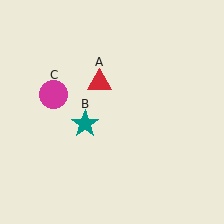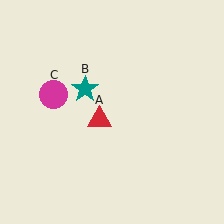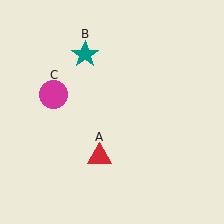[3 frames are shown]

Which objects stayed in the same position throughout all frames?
Magenta circle (object C) remained stationary.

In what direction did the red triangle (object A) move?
The red triangle (object A) moved down.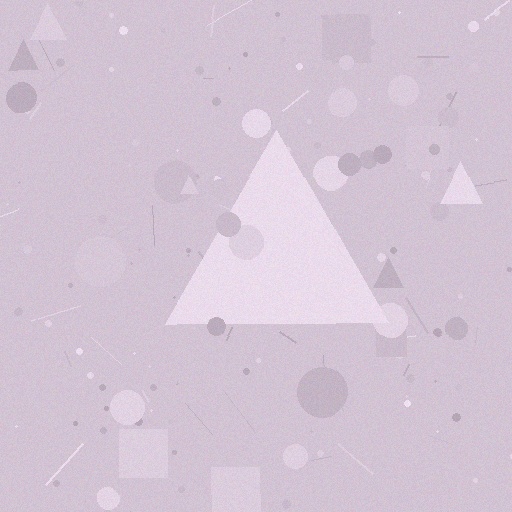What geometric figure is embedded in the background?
A triangle is embedded in the background.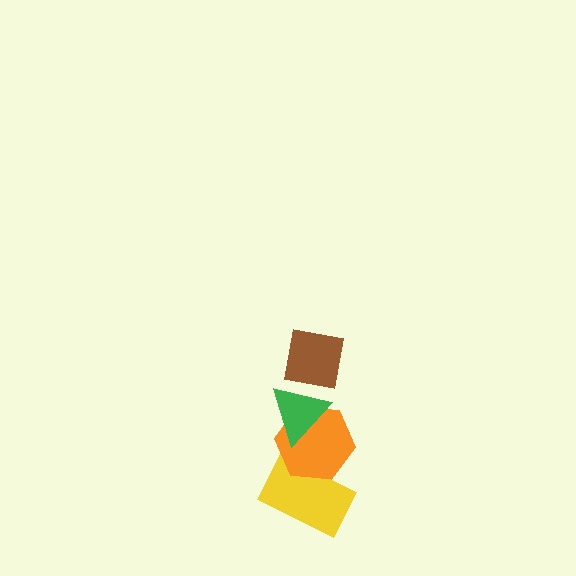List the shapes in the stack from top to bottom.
From top to bottom: the brown square, the green triangle, the orange hexagon, the yellow rectangle.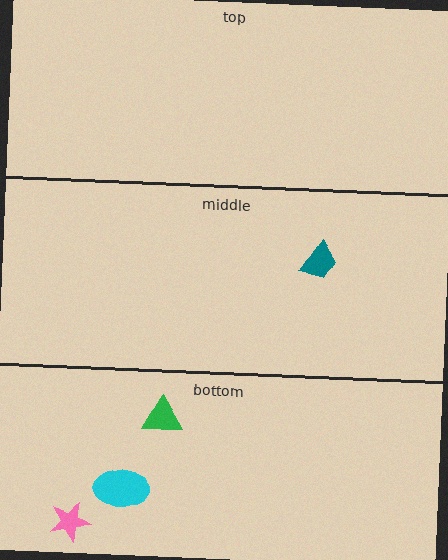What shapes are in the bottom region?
The green triangle, the pink star, the cyan ellipse.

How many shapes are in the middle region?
1.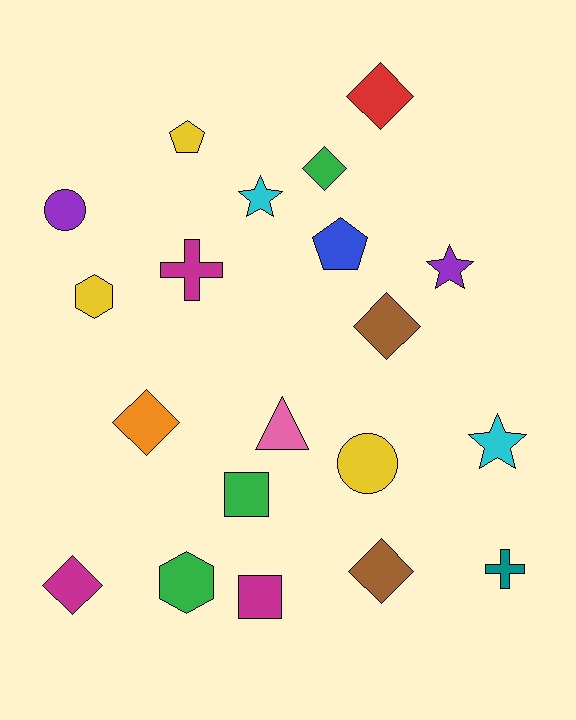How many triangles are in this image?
There is 1 triangle.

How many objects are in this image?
There are 20 objects.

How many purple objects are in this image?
There are 2 purple objects.